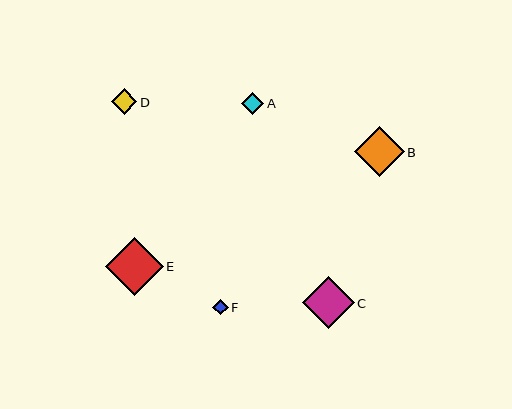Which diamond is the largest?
Diamond E is the largest with a size of approximately 58 pixels.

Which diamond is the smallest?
Diamond F is the smallest with a size of approximately 15 pixels.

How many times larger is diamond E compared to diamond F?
Diamond E is approximately 3.8 times the size of diamond F.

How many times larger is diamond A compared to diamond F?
Diamond A is approximately 1.5 times the size of diamond F.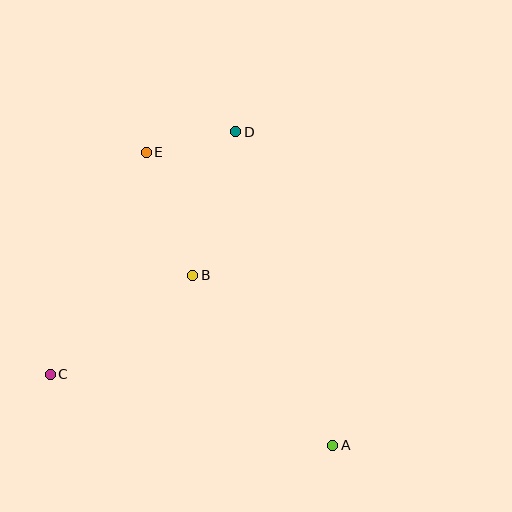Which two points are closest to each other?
Points D and E are closest to each other.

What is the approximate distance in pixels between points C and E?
The distance between C and E is approximately 242 pixels.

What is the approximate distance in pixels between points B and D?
The distance between B and D is approximately 150 pixels.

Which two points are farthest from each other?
Points A and E are farthest from each other.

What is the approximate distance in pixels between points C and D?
The distance between C and D is approximately 305 pixels.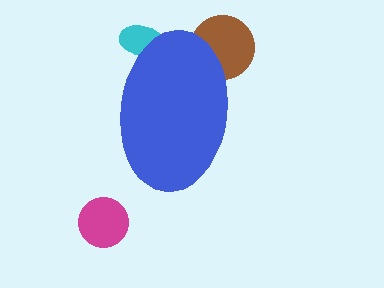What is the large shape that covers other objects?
A blue ellipse.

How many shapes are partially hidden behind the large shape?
2 shapes are partially hidden.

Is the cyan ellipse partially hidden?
Yes, the cyan ellipse is partially hidden behind the blue ellipse.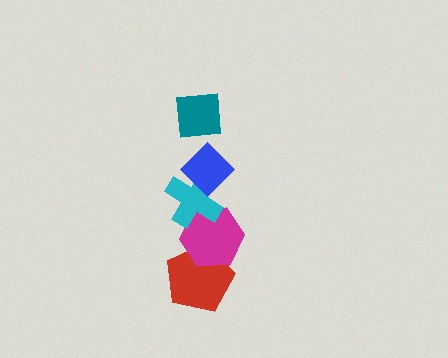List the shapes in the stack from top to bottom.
From top to bottom: the teal square, the blue diamond, the cyan cross, the magenta hexagon, the red pentagon.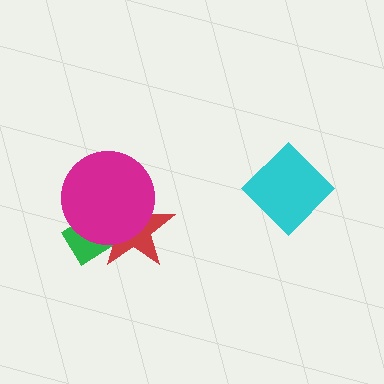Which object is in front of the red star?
The magenta circle is in front of the red star.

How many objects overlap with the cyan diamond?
0 objects overlap with the cyan diamond.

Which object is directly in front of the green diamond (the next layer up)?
The red star is directly in front of the green diamond.